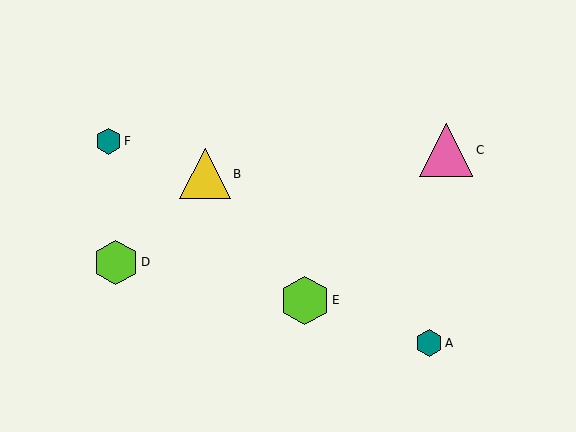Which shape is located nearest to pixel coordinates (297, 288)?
The lime hexagon (labeled E) at (305, 301) is nearest to that location.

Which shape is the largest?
The pink triangle (labeled C) is the largest.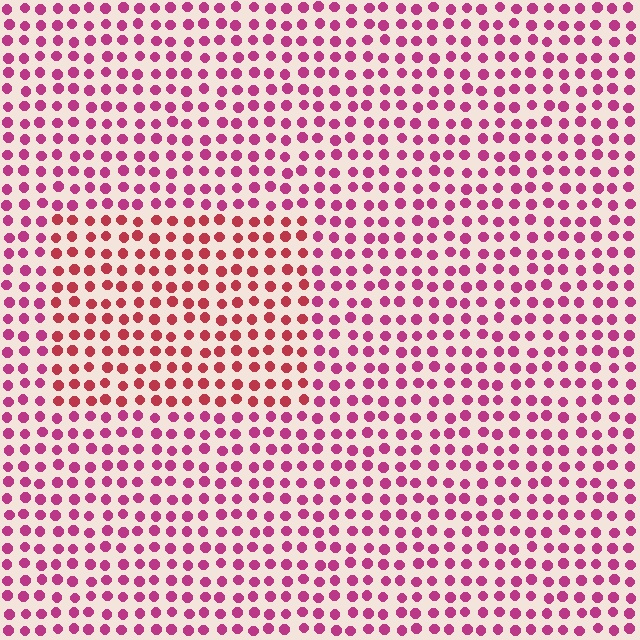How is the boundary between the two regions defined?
The boundary is defined purely by a slight shift in hue (about 28 degrees). Spacing, size, and orientation are identical on both sides.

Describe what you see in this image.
The image is filled with small magenta elements in a uniform arrangement. A rectangle-shaped region is visible where the elements are tinted to a slightly different hue, forming a subtle color boundary.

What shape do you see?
I see a rectangle.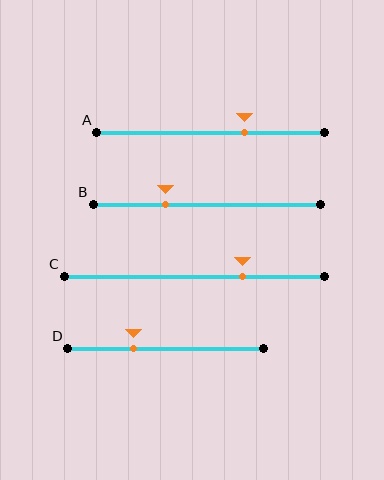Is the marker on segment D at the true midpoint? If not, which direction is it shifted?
No, the marker on segment D is shifted to the left by about 16% of the segment length.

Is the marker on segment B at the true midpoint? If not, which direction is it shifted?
No, the marker on segment B is shifted to the left by about 18% of the segment length.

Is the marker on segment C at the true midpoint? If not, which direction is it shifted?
No, the marker on segment C is shifted to the right by about 19% of the segment length.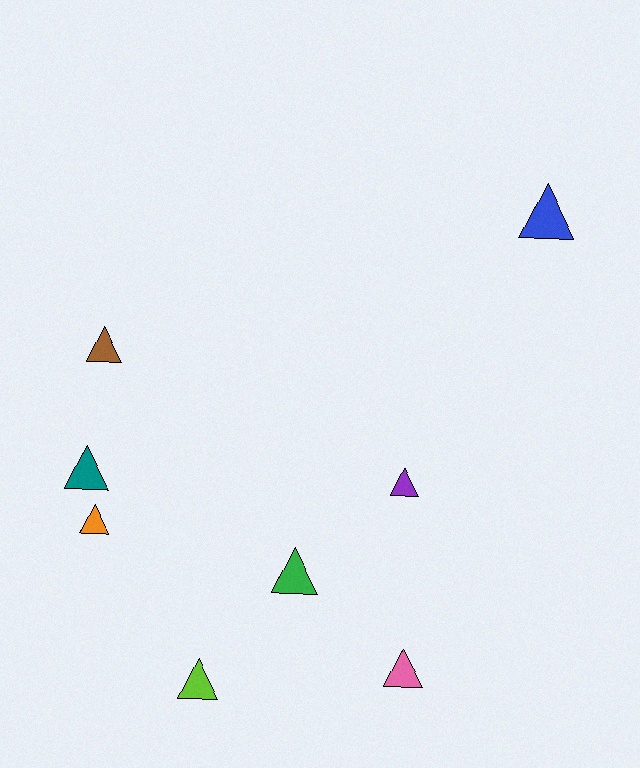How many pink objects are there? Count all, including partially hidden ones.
There is 1 pink object.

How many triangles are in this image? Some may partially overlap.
There are 8 triangles.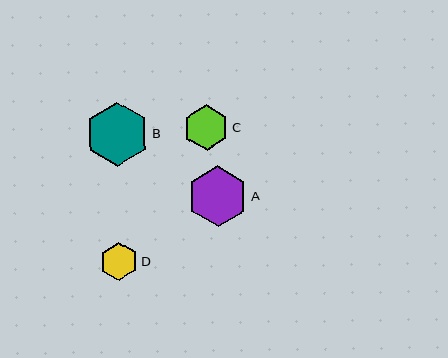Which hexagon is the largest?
Hexagon B is the largest with a size of approximately 64 pixels.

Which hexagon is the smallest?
Hexagon D is the smallest with a size of approximately 38 pixels.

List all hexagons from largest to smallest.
From largest to smallest: B, A, C, D.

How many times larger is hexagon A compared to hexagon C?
Hexagon A is approximately 1.3 times the size of hexagon C.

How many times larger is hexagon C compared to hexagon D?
Hexagon C is approximately 1.2 times the size of hexagon D.